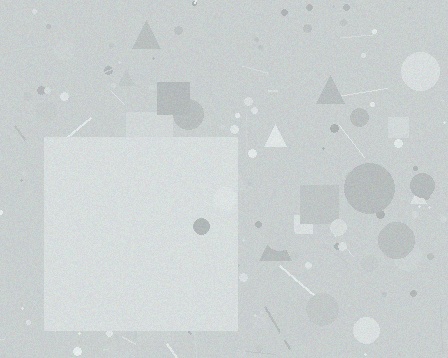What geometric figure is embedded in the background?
A square is embedded in the background.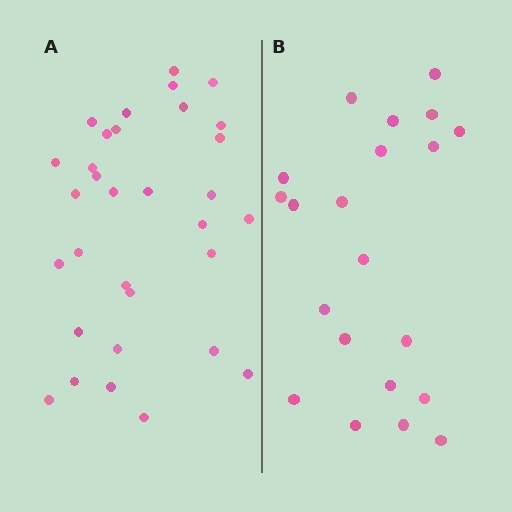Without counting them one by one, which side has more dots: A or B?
Region A (the left region) has more dots.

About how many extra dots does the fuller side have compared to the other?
Region A has roughly 12 or so more dots than region B.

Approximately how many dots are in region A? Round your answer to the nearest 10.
About 30 dots. (The exact count is 32, which rounds to 30.)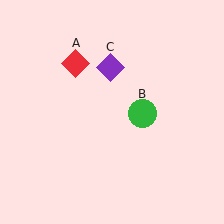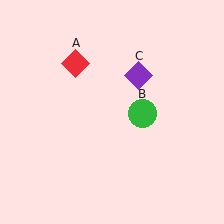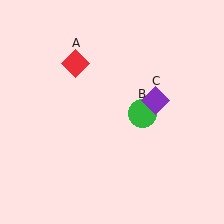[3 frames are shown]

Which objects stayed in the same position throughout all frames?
Red diamond (object A) and green circle (object B) remained stationary.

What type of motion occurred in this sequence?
The purple diamond (object C) rotated clockwise around the center of the scene.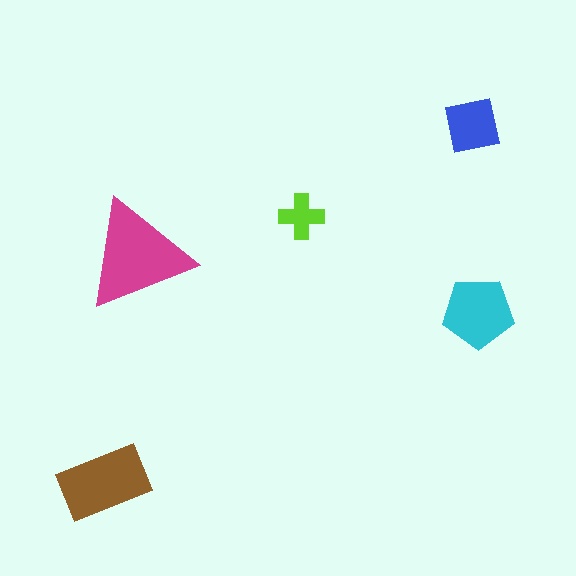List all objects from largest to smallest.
The magenta triangle, the brown rectangle, the cyan pentagon, the blue square, the lime cross.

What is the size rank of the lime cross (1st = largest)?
5th.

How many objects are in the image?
There are 5 objects in the image.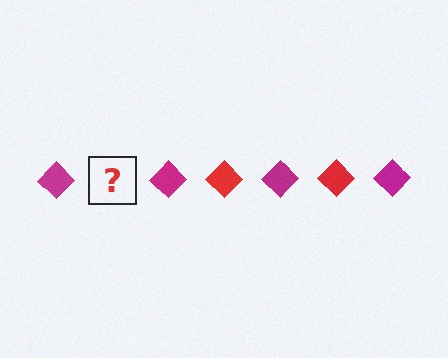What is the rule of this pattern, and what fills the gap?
The rule is that the pattern cycles through magenta, red diamonds. The gap should be filled with a red diamond.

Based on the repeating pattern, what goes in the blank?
The blank should be a red diamond.